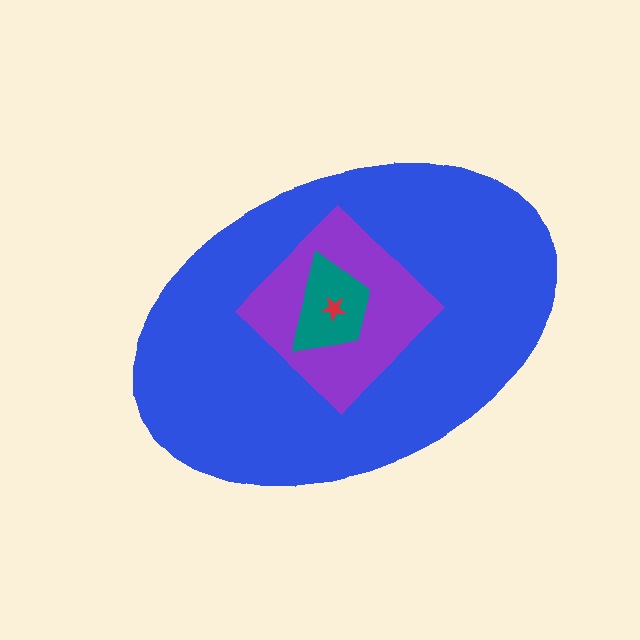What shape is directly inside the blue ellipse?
The purple diamond.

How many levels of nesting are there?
4.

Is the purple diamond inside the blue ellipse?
Yes.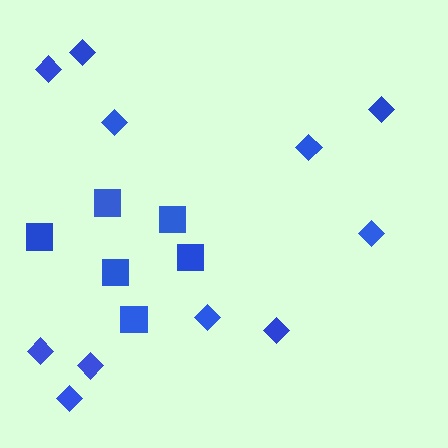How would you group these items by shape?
There are 2 groups: one group of diamonds (11) and one group of squares (6).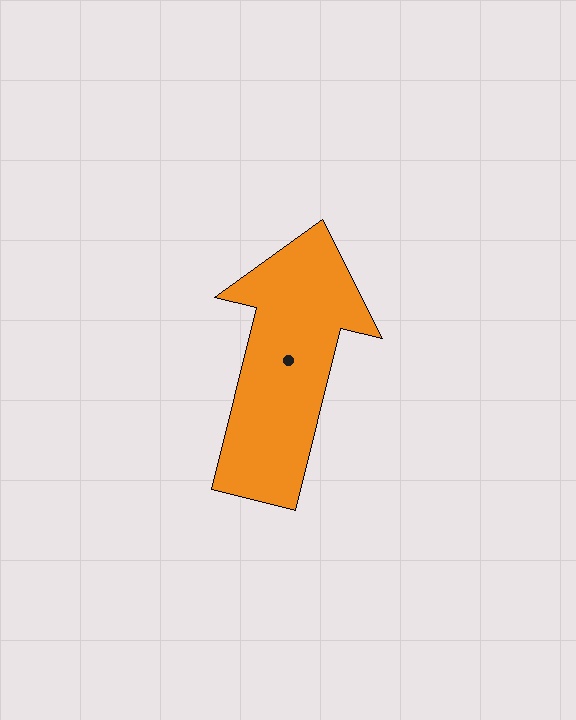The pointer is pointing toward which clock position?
Roughly 12 o'clock.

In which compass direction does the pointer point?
North.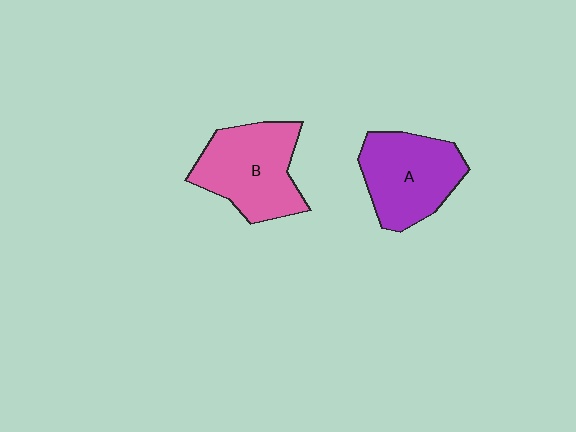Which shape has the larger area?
Shape B (pink).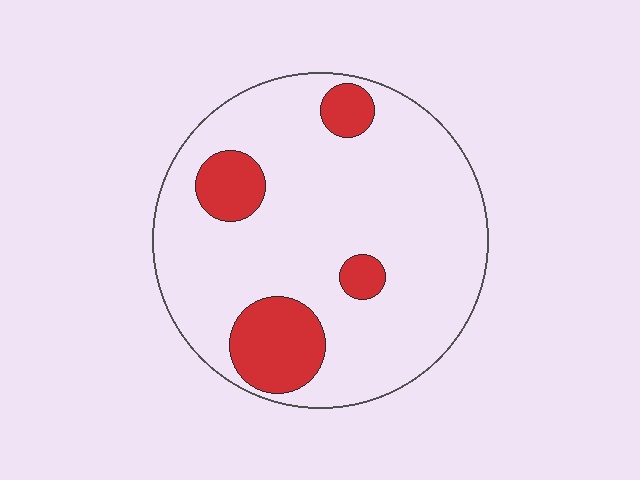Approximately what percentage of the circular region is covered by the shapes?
Approximately 15%.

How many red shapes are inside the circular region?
4.